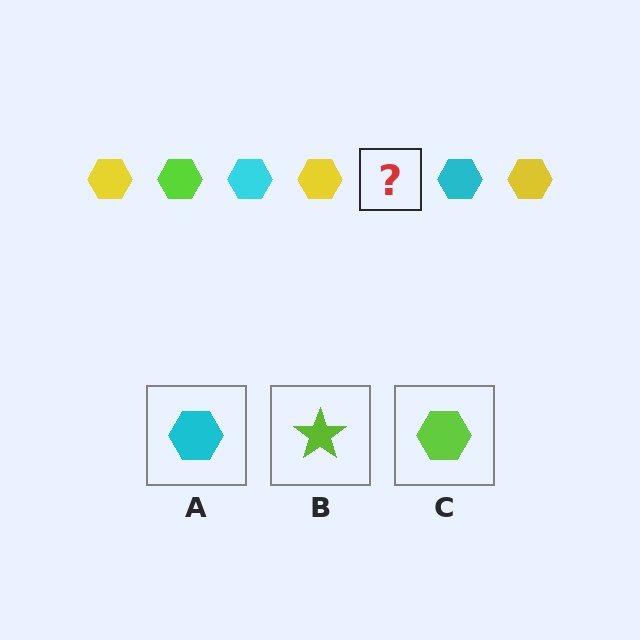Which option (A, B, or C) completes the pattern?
C.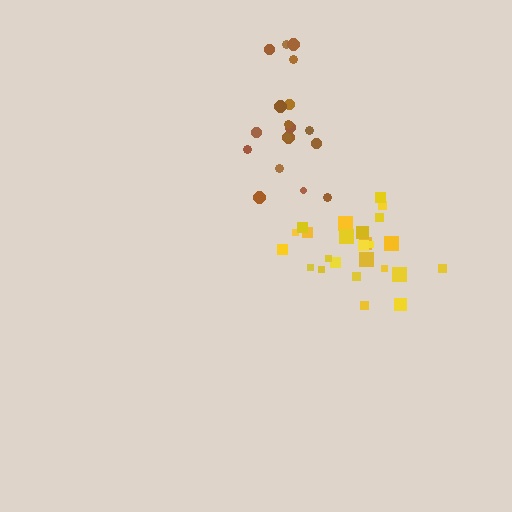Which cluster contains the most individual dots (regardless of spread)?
Yellow (25).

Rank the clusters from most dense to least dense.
yellow, brown.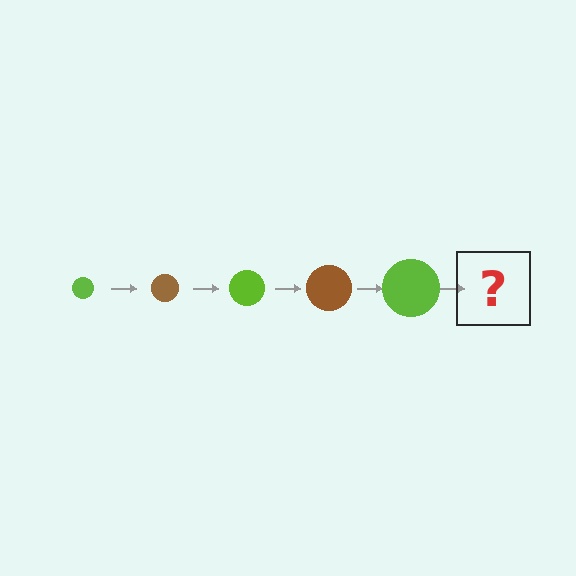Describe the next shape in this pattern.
It should be a brown circle, larger than the previous one.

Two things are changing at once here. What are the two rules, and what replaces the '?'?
The two rules are that the circle grows larger each step and the color cycles through lime and brown. The '?' should be a brown circle, larger than the previous one.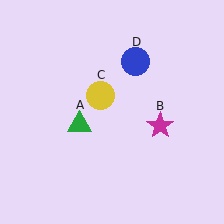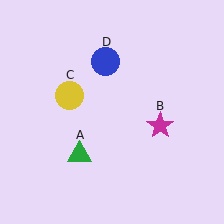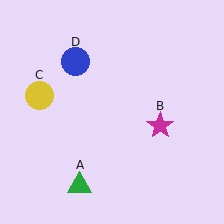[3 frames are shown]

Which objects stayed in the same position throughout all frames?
Magenta star (object B) remained stationary.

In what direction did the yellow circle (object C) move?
The yellow circle (object C) moved left.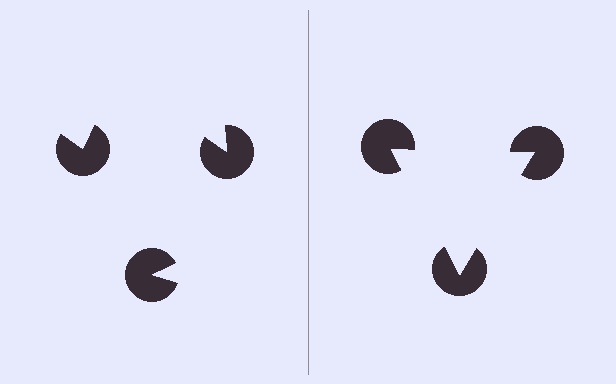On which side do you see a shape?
An illusory triangle appears on the right side. On the left side the wedge cuts are rotated, so no coherent shape forms.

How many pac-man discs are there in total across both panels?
6 — 3 on each side.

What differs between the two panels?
The pac-man discs are positioned identically on both sides; only the wedge orientations differ. On the right they align to a triangle; on the left they are misaligned.